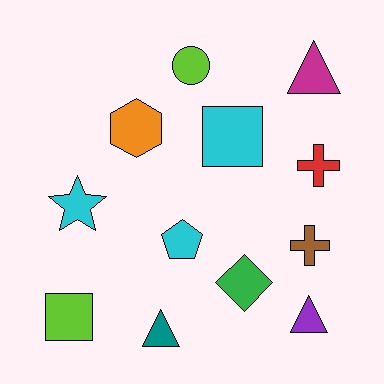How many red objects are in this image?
There is 1 red object.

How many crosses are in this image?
There are 2 crosses.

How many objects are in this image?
There are 12 objects.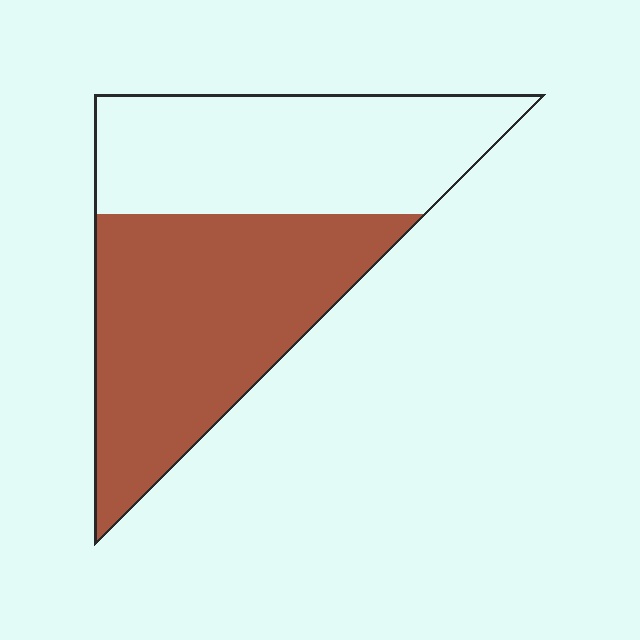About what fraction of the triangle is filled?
About one half (1/2).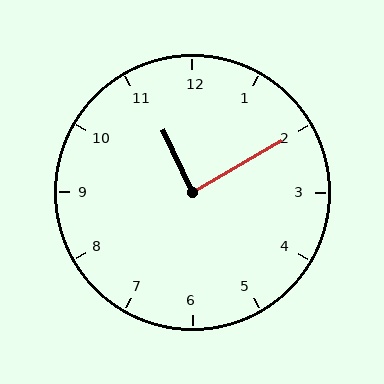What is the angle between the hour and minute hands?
Approximately 85 degrees.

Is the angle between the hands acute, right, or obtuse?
It is right.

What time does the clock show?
11:10.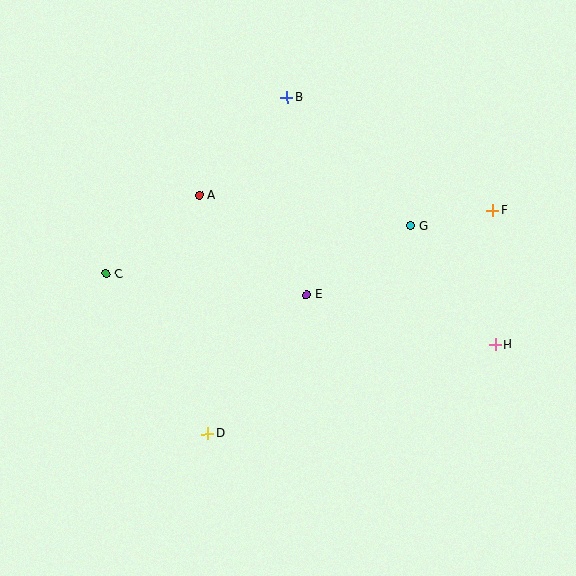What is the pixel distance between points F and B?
The distance between F and B is 235 pixels.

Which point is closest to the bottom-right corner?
Point H is closest to the bottom-right corner.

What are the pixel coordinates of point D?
Point D is at (208, 434).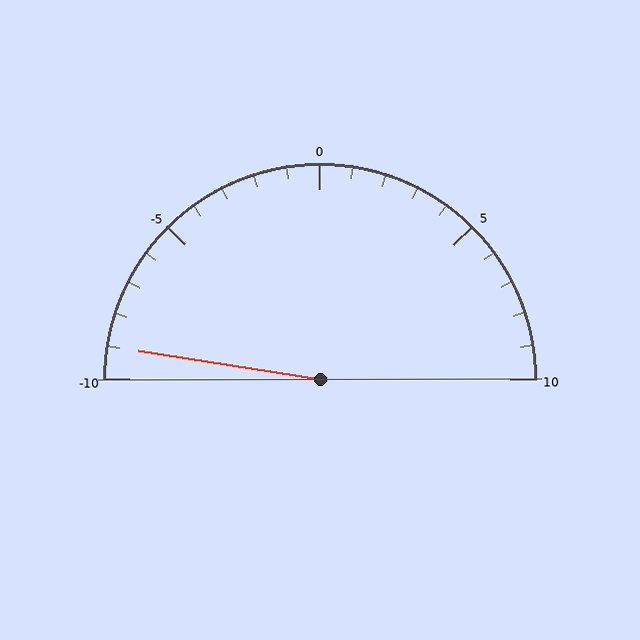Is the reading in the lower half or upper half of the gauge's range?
The reading is in the lower half of the range (-10 to 10).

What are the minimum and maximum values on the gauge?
The gauge ranges from -10 to 10.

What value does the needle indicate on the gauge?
The needle indicates approximately -9.